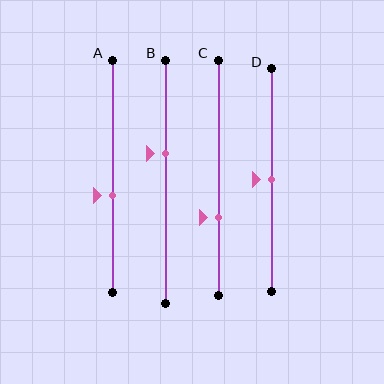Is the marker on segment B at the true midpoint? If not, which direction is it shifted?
No, the marker on segment B is shifted upward by about 12% of the segment length.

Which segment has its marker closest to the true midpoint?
Segment D has its marker closest to the true midpoint.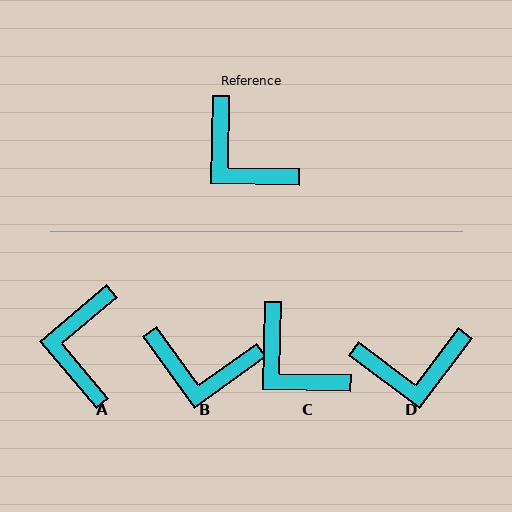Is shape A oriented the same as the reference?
No, it is off by about 49 degrees.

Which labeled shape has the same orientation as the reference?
C.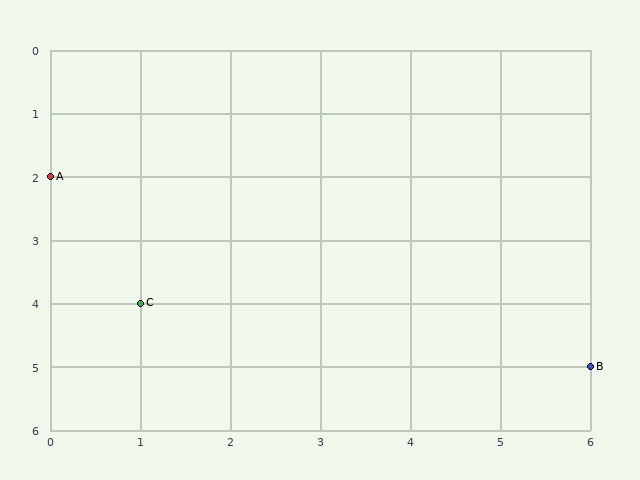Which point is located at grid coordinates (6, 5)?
Point B is at (6, 5).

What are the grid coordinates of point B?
Point B is at grid coordinates (6, 5).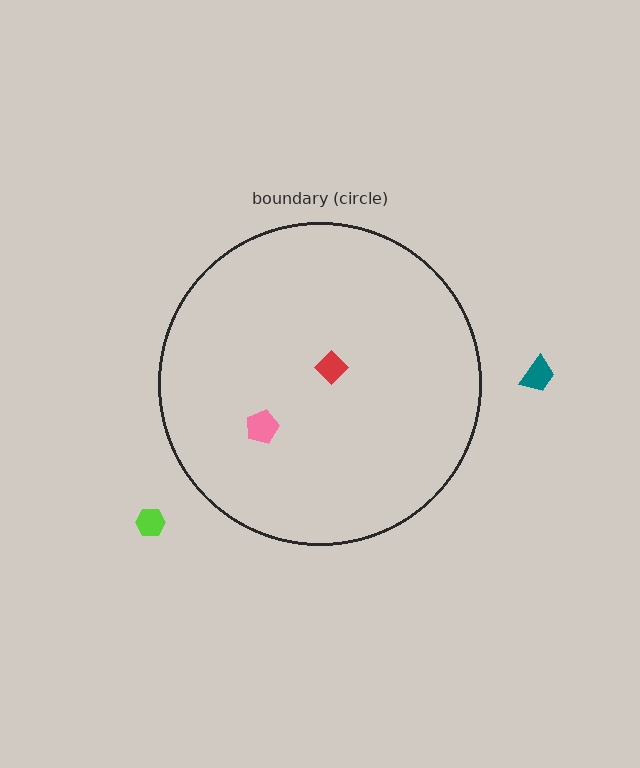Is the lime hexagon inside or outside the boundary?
Outside.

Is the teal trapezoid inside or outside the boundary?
Outside.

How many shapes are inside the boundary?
2 inside, 2 outside.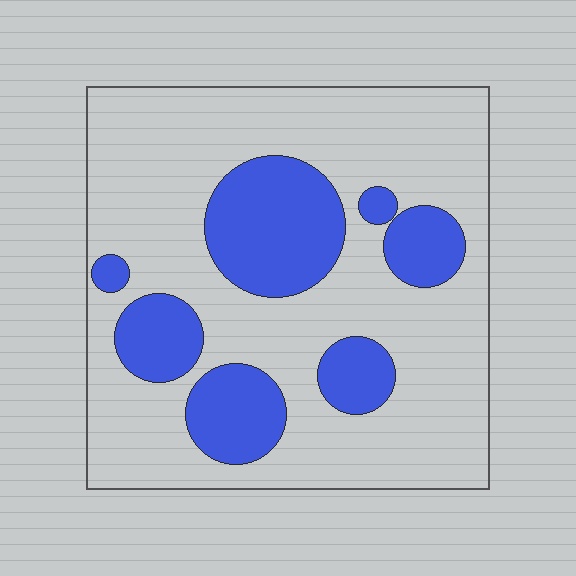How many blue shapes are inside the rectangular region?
7.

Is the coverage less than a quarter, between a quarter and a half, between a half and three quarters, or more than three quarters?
Between a quarter and a half.